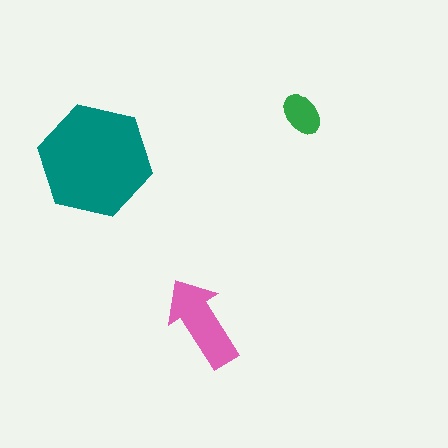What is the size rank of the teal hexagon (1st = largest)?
1st.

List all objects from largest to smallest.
The teal hexagon, the pink arrow, the green ellipse.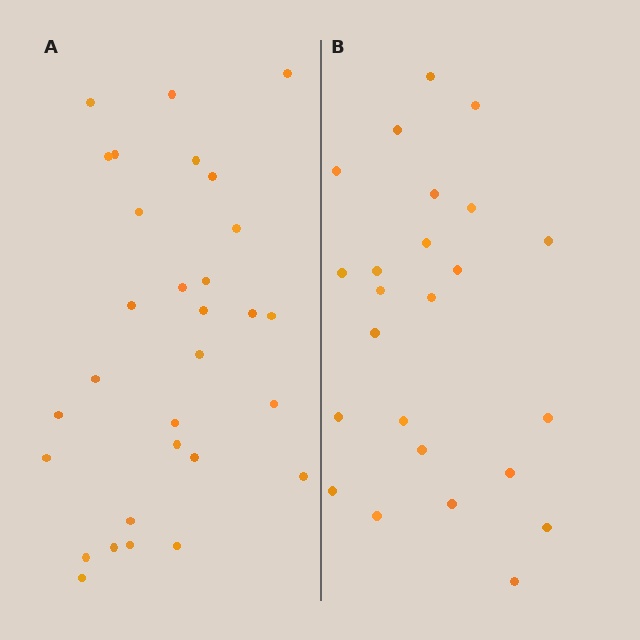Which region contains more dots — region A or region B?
Region A (the left region) has more dots.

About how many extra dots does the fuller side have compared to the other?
Region A has about 6 more dots than region B.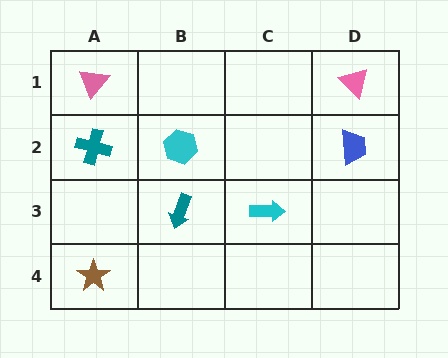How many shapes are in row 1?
2 shapes.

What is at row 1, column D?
A pink triangle.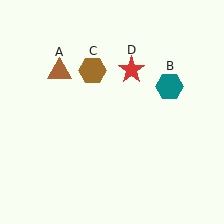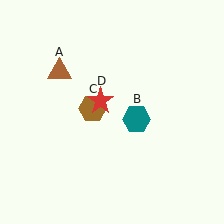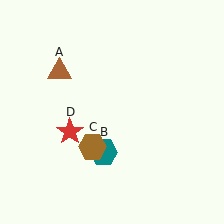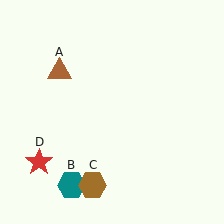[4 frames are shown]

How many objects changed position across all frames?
3 objects changed position: teal hexagon (object B), brown hexagon (object C), red star (object D).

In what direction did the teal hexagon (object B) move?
The teal hexagon (object B) moved down and to the left.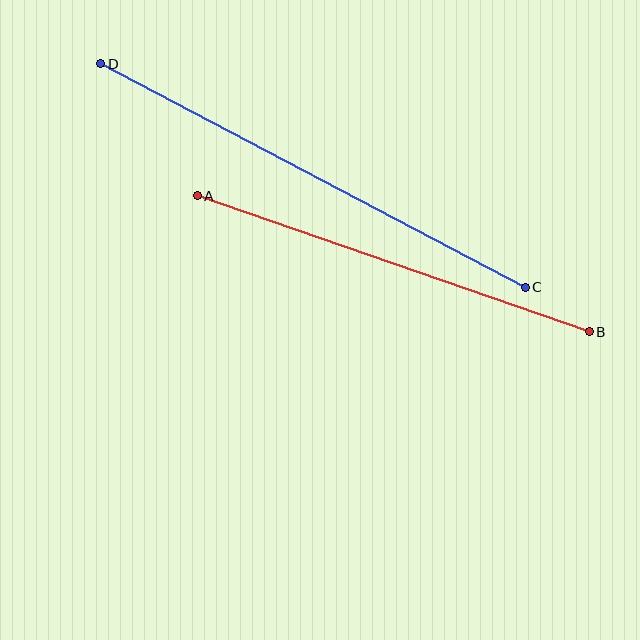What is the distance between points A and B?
The distance is approximately 415 pixels.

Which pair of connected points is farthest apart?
Points C and D are farthest apart.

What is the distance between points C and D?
The distance is approximately 480 pixels.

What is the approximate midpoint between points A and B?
The midpoint is at approximately (393, 264) pixels.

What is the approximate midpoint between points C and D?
The midpoint is at approximately (313, 176) pixels.